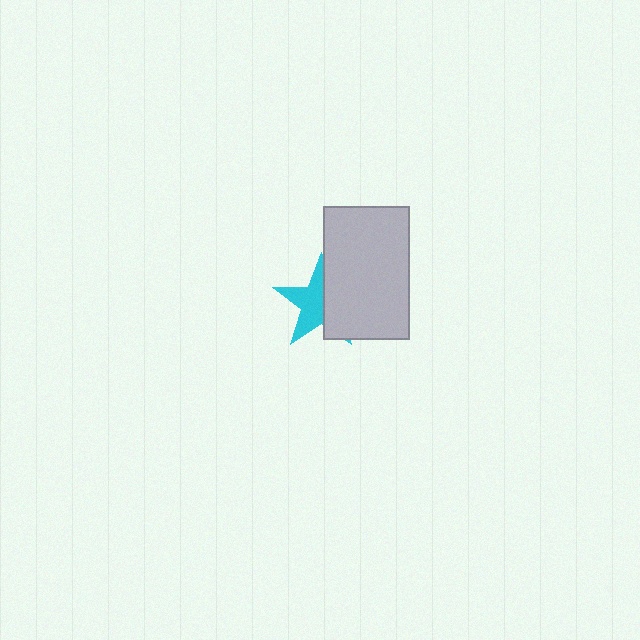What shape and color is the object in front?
The object in front is a light gray rectangle.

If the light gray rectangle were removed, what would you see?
You would see the complete cyan star.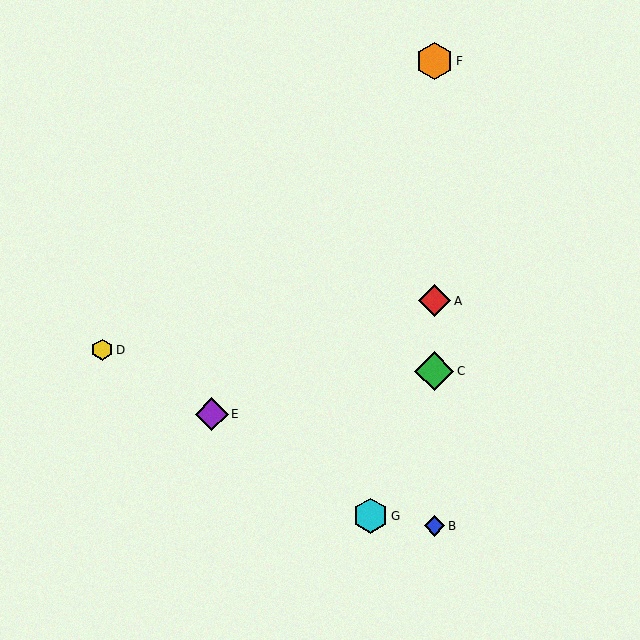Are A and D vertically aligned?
No, A is at x≈434 and D is at x≈102.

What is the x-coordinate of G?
Object G is at x≈371.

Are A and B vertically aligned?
Yes, both are at x≈434.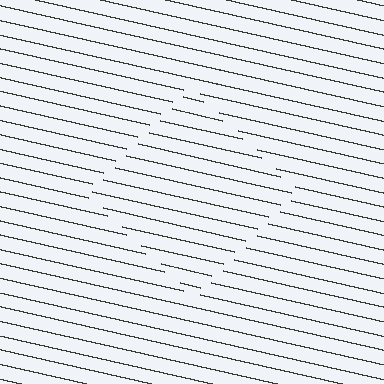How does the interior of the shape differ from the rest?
The interior of the shape contains the same grating, shifted by half a period — the contour is defined by the phase discontinuity where line-ends from the inner and outer gratings abut.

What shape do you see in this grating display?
An illusory square. The interior of the shape contains the same grating, shifted by half a period — the contour is defined by the phase discontinuity where line-ends from the inner and outer gratings abut.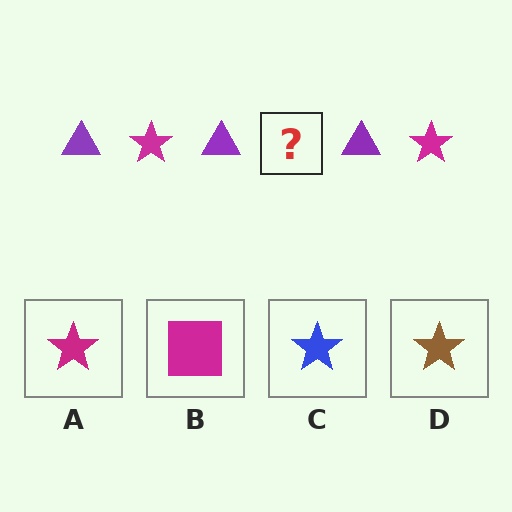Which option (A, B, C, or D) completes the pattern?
A.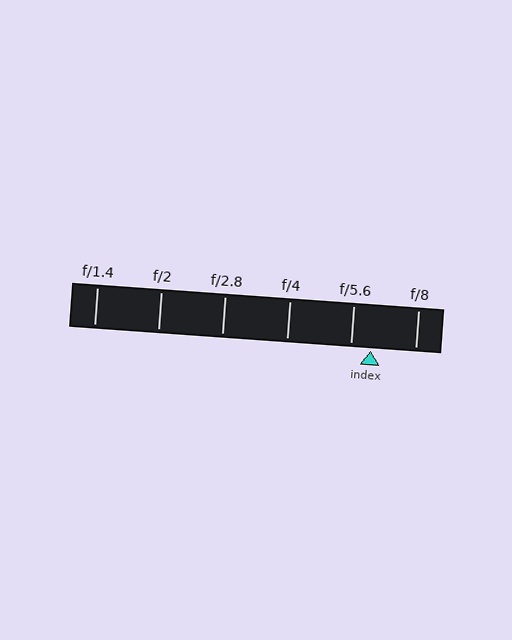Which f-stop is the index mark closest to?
The index mark is closest to f/5.6.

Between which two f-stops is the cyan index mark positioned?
The index mark is between f/5.6 and f/8.